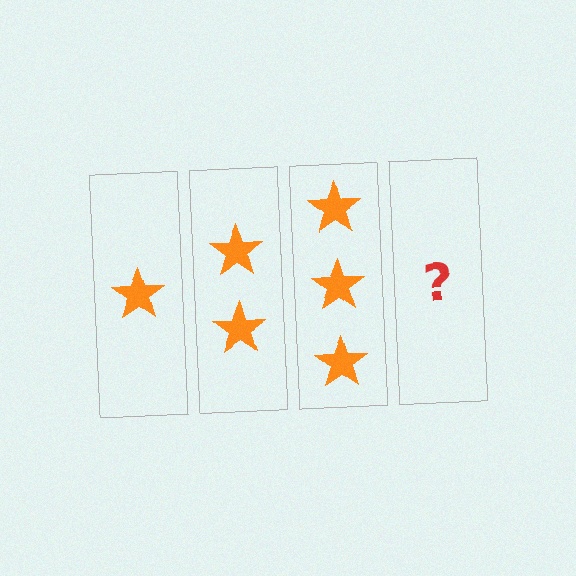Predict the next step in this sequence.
The next step is 4 stars.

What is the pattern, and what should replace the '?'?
The pattern is that each step adds one more star. The '?' should be 4 stars.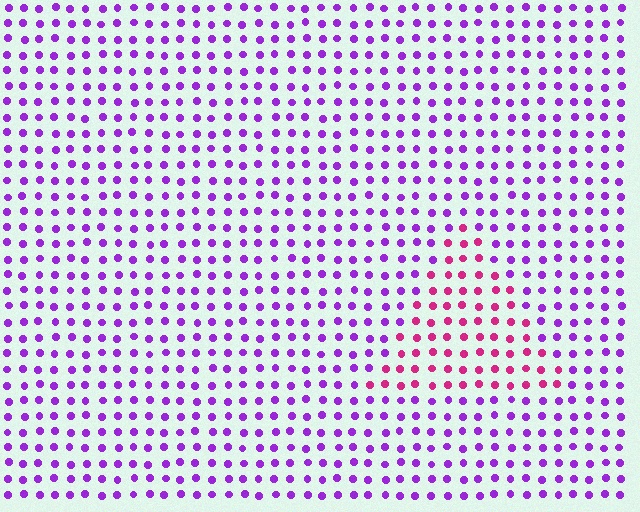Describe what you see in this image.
The image is filled with small purple elements in a uniform arrangement. A triangle-shaped region is visible where the elements are tinted to a slightly different hue, forming a subtle color boundary.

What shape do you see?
I see a triangle.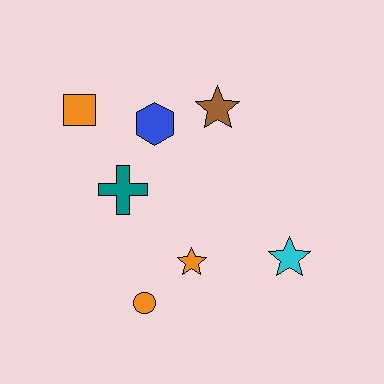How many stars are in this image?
There are 3 stars.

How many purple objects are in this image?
There are no purple objects.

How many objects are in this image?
There are 7 objects.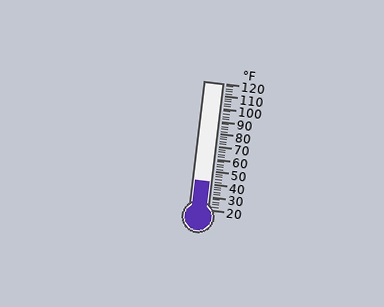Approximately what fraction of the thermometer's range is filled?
The thermometer is filled to approximately 20% of its range.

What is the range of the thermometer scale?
The thermometer scale ranges from 20°F to 120°F.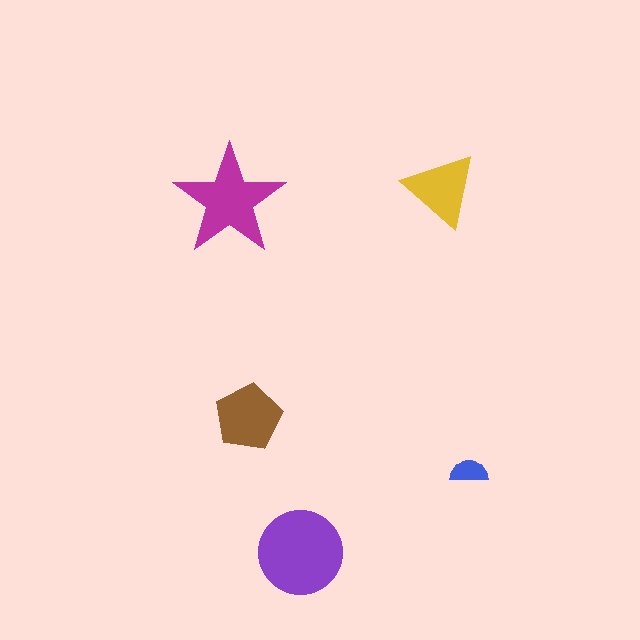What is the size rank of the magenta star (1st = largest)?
2nd.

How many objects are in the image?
There are 5 objects in the image.